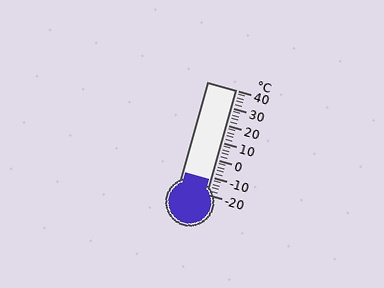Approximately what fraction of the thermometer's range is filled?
The thermometer is filled to approximately 15% of its range.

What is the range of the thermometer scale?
The thermometer scale ranges from -20°C to 40°C.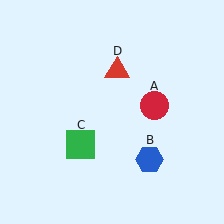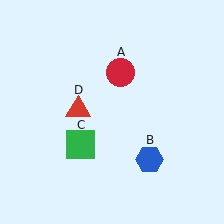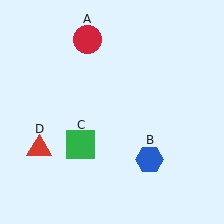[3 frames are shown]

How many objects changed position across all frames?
2 objects changed position: red circle (object A), red triangle (object D).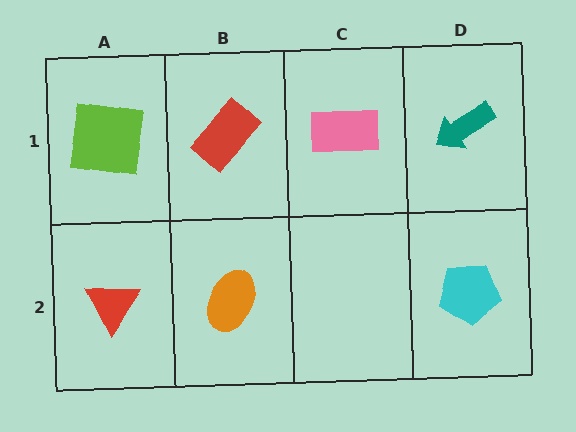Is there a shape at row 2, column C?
No, that cell is empty.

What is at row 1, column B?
A red rectangle.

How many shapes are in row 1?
4 shapes.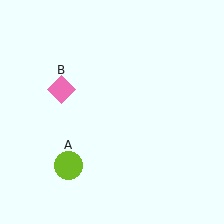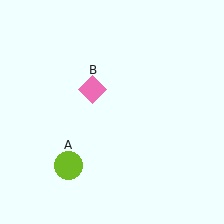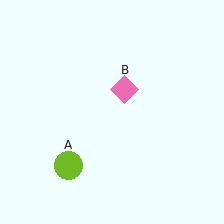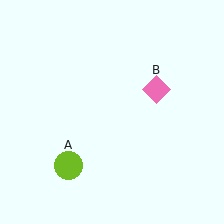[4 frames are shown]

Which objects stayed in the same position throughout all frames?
Lime circle (object A) remained stationary.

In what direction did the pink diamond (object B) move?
The pink diamond (object B) moved right.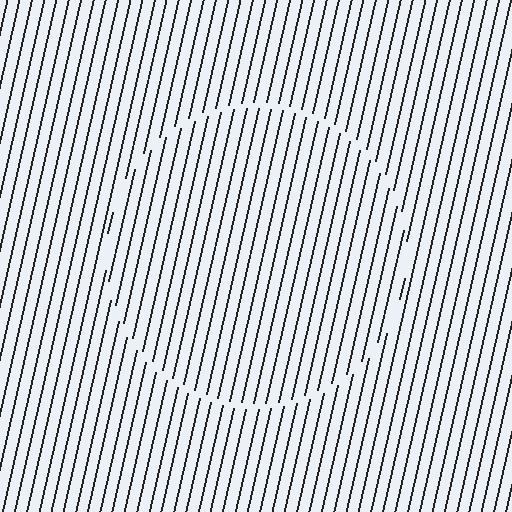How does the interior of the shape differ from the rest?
The interior of the shape contains the same grating, shifted by half a period — the contour is defined by the phase discontinuity where line-ends from the inner and outer gratings abut.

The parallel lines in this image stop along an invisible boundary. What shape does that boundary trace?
An illusory circle. The interior of the shape contains the same grating, shifted by half a period — the contour is defined by the phase discontinuity where line-ends from the inner and outer gratings abut.